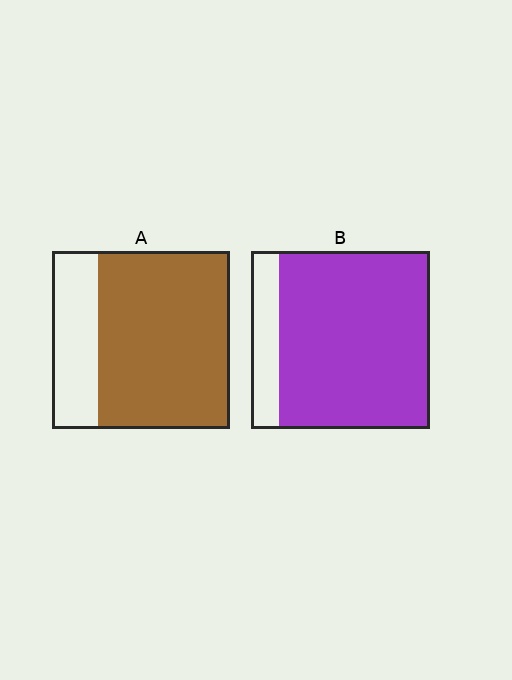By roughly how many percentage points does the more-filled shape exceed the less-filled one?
By roughly 10 percentage points (B over A).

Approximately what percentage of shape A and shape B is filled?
A is approximately 75% and B is approximately 85%.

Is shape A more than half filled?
Yes.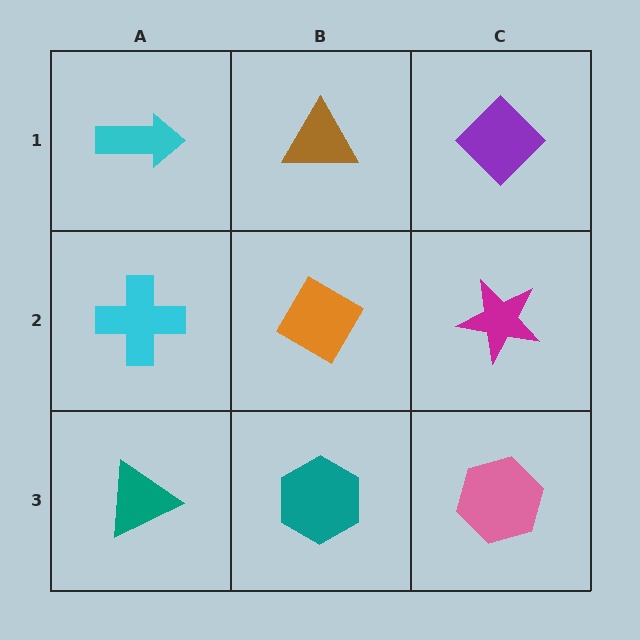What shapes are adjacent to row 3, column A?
A cyan cross (row 2, column A), a teal hexagon (row 3, column B).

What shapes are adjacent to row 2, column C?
A purple diamond (row 1, column C), a pink hexagon (row 3, column C), an orange diamond (row 2, column B).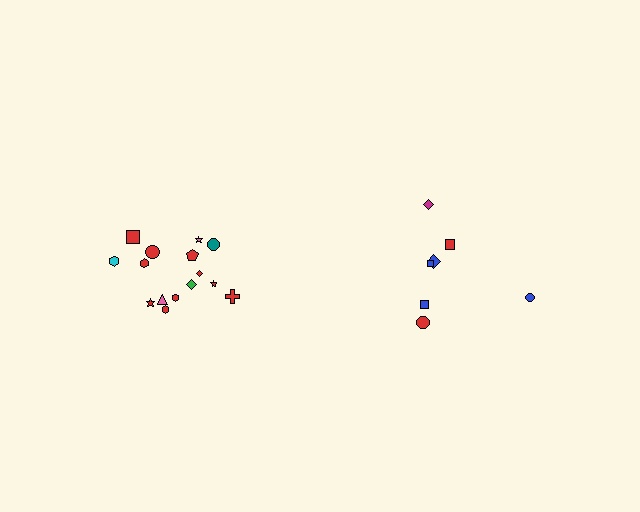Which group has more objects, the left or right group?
The left group.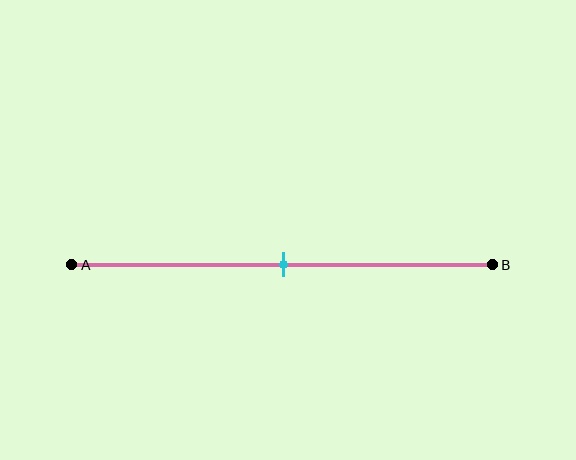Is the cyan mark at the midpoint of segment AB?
Yes, the mark is approximately at the midpoint.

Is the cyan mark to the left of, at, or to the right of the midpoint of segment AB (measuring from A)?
The cyan mark is approximately at the midpoint of segment AB.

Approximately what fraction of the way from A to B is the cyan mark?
The cyan mark is approximately 50% of the way from A to B.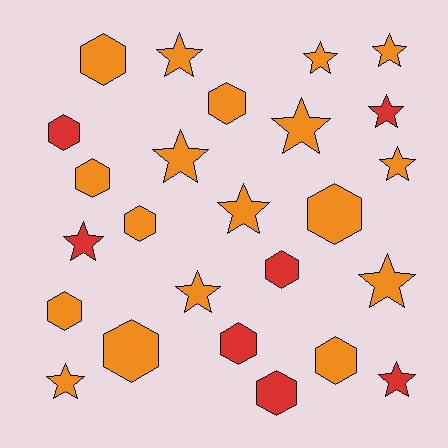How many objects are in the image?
There are 25 objects.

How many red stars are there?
There are 3 red stars.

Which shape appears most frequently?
Star, with 13 objects.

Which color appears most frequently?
Orange, with 18 objects.